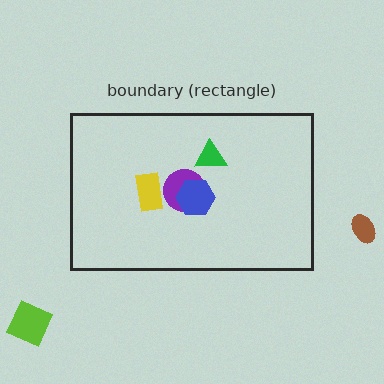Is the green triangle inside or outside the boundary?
Inside.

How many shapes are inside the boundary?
4 inside, 2 outside.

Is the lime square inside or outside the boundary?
Outside.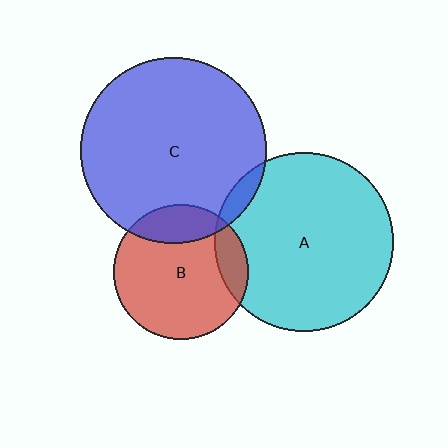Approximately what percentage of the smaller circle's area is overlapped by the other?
Approximately 15%.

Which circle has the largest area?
Circle C (blue).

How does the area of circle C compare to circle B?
Approximately 1.9 times.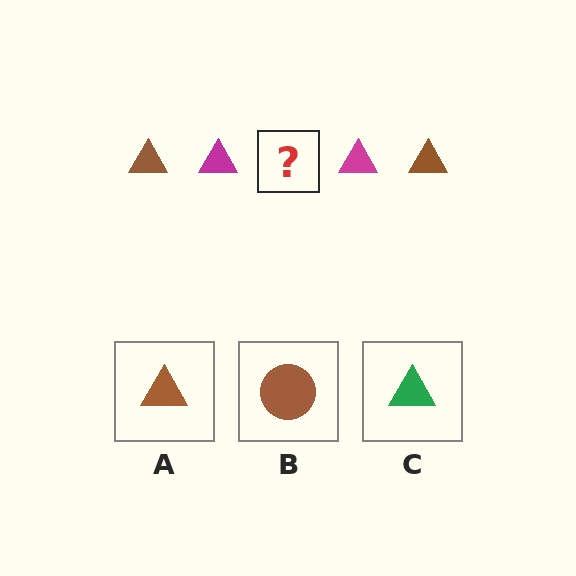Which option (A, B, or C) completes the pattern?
A.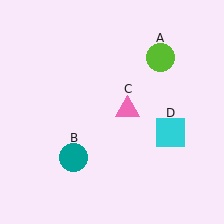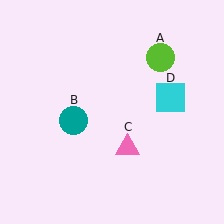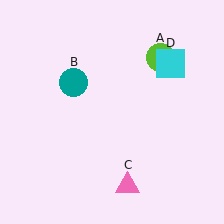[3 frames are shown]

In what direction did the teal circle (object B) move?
The teal circle (object B) moved up.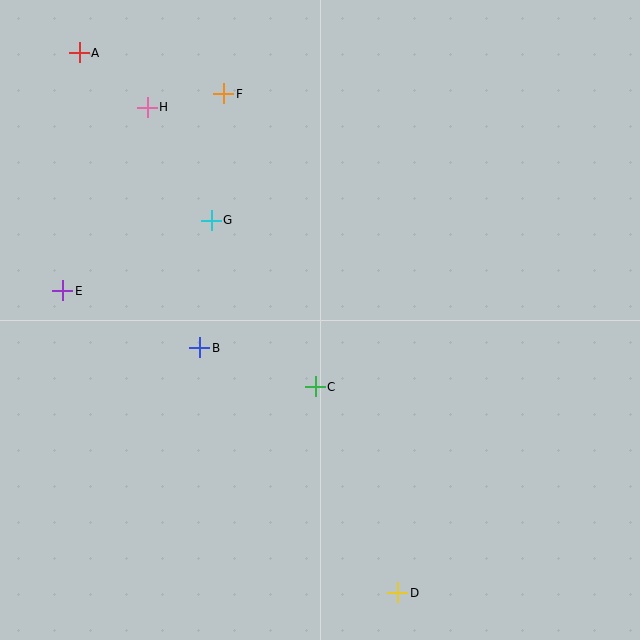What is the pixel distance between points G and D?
The distance between G and D is 416 pixels.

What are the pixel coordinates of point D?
Point D is at (398, 593).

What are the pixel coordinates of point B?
Point B is at (200, 348).